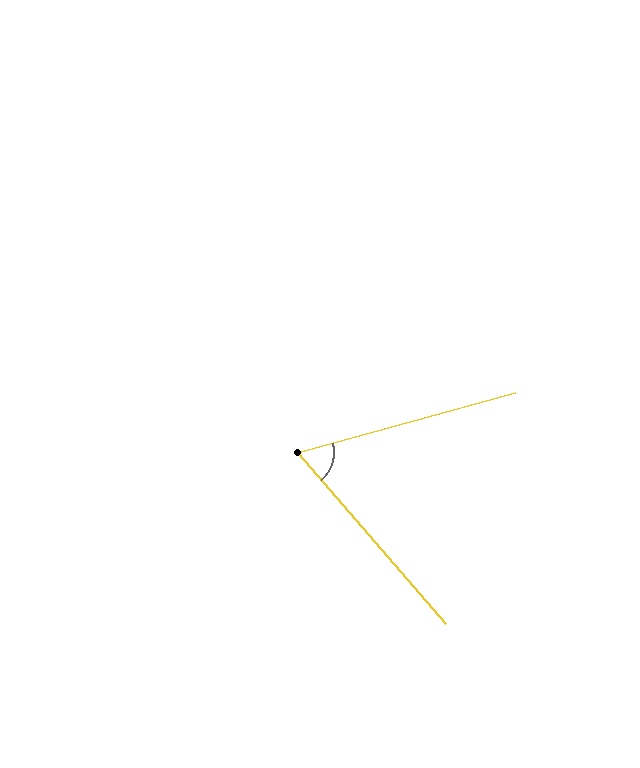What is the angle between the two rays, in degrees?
Approximately 64 degrees.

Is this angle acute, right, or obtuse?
It is acute.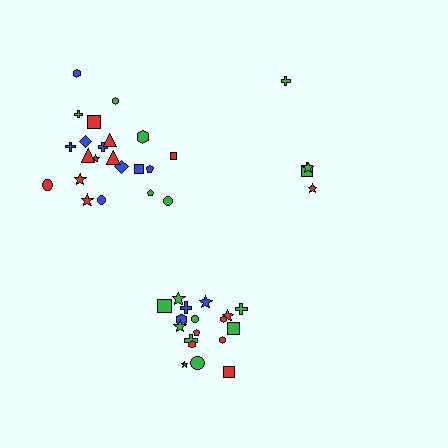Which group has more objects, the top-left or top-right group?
The top-left group.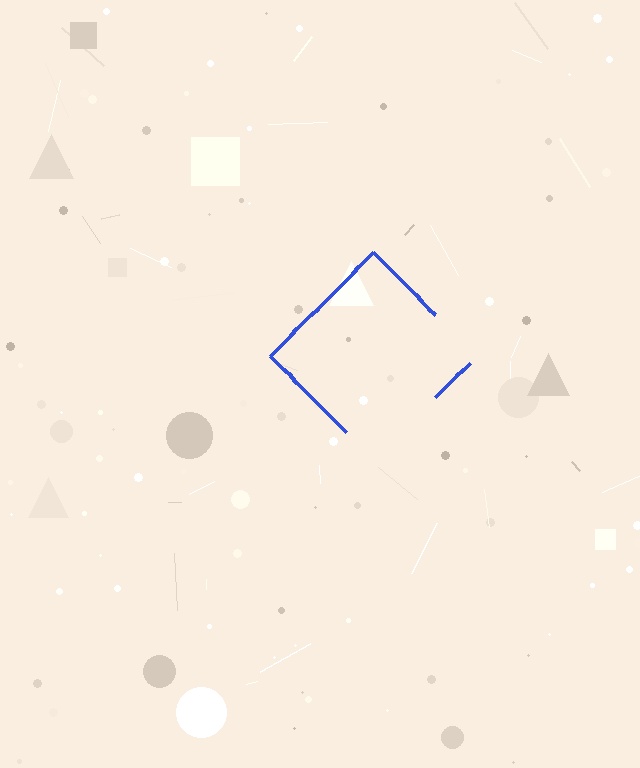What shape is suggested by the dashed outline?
The dashed outline suggests a diamond.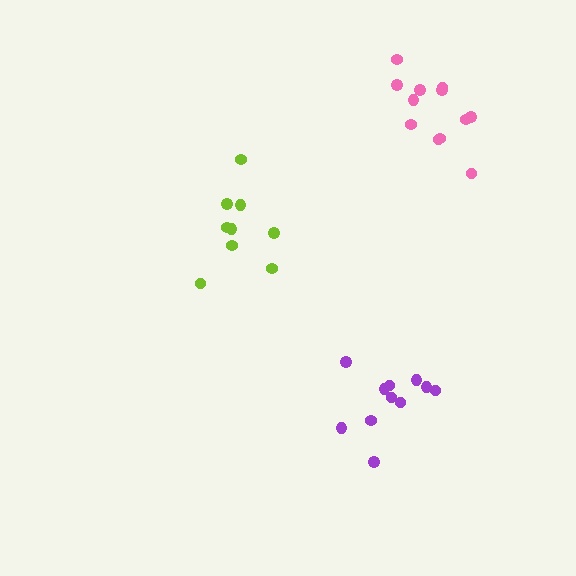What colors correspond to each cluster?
The clusters are colored: purple, pink, lime.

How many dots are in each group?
Group 1: 11 dots, Group 2: 12 dots, Group 3: 9 dots (32 total).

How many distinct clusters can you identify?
There are 3 distinct clusters.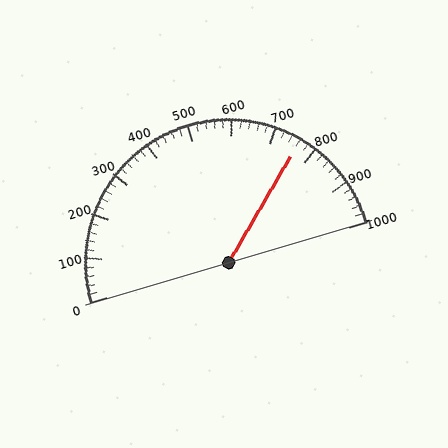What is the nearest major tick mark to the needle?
The nearest major tick mark is 800.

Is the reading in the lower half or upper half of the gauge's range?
The reading is in the upper half of the range (0 to 1000).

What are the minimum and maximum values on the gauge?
The gauge ranges from 0 to 1000.